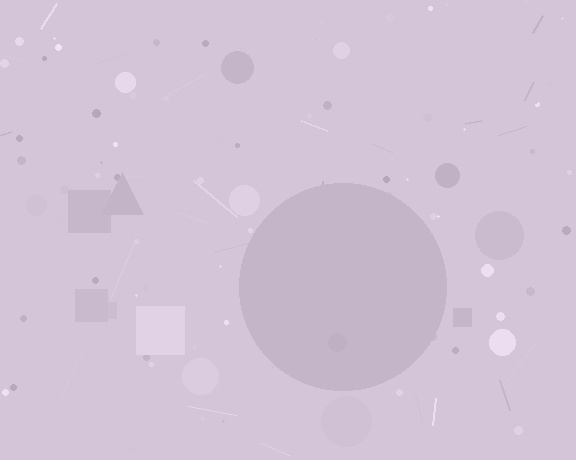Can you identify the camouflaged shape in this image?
The camouflaged shape is a circle.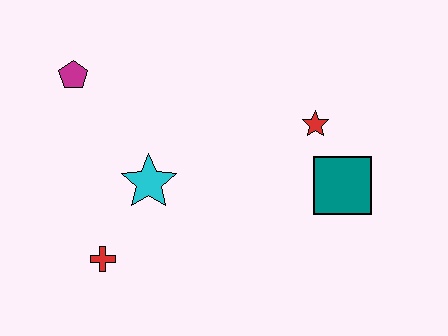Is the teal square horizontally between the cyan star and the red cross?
No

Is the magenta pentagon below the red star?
No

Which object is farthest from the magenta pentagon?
The teal square is farthest from the magenta pentagon.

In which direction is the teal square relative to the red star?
The teal square is below the red star.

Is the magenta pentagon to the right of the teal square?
No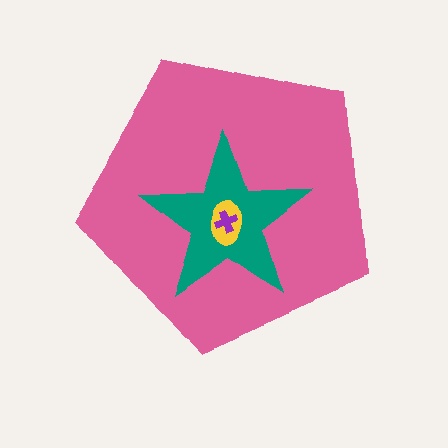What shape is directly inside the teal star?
The yellow ellipse.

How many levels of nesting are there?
4.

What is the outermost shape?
The pink pentagon.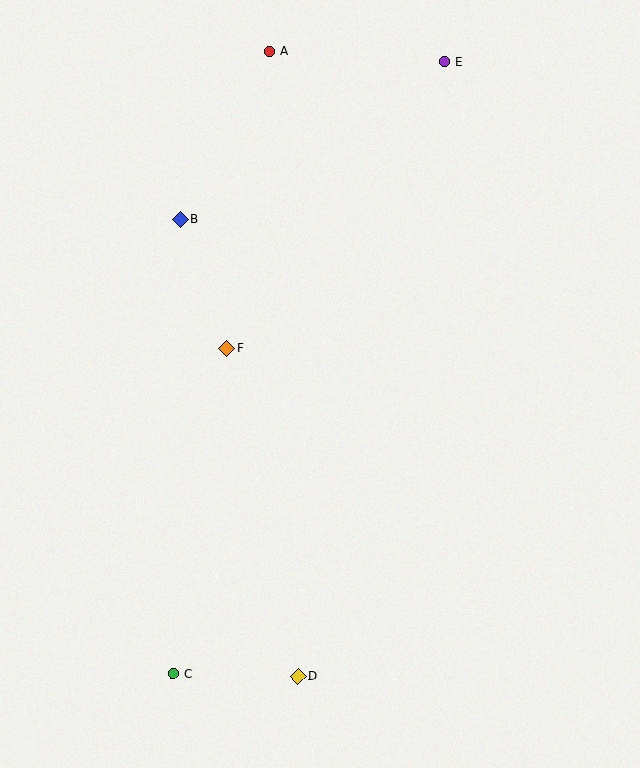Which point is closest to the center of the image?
Point F at (227, 348) is closest to the center.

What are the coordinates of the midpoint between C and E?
The midpoint between C and E is at (309, 368).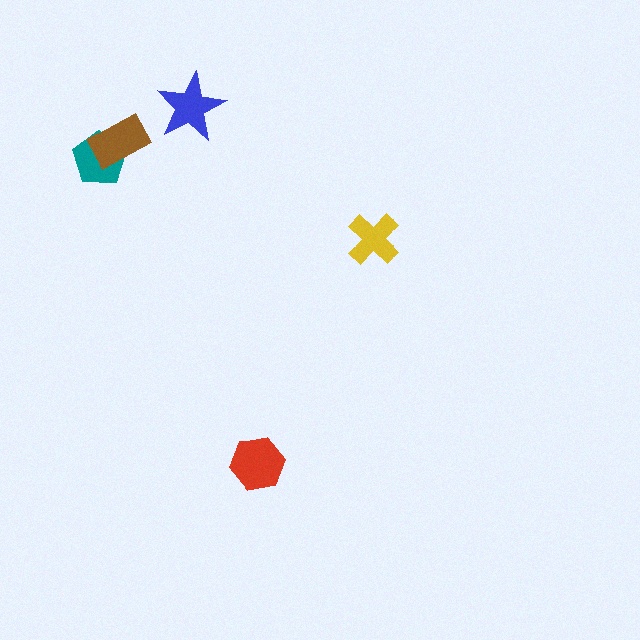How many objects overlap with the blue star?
0 objects overlap with the blue star.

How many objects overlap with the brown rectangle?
1 object overlaps with the brown rectangle.